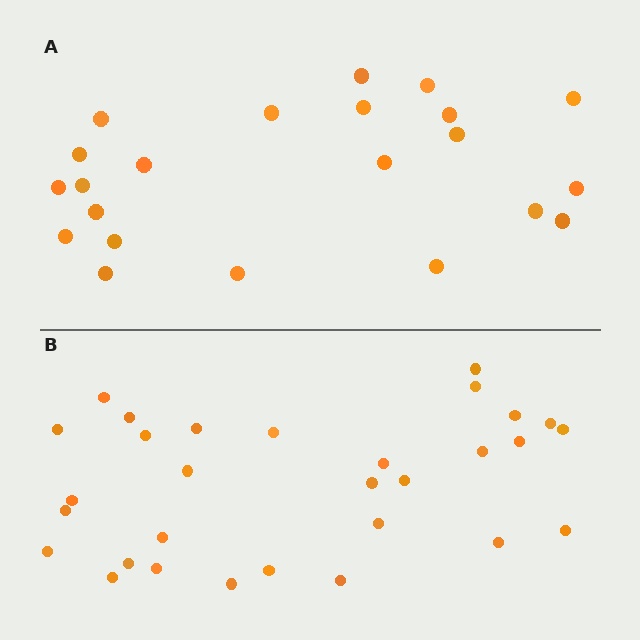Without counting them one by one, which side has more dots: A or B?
Region B (the bottom region) has more dots.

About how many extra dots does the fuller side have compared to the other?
Region B has roughly 8 or so more dots than region A.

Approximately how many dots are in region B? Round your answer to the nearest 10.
About 30 dots.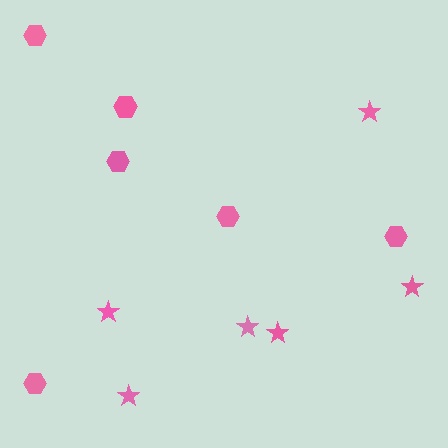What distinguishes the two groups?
There are 2 groups: one group of hexagons (6) and one group of stars (6).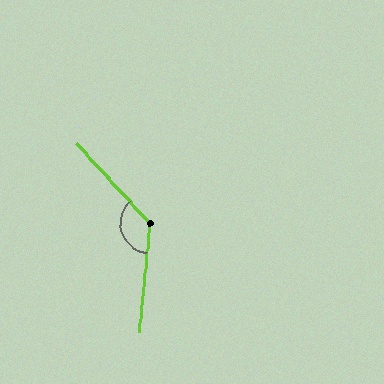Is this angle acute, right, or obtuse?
It is obtuse.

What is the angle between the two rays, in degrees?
Approximately 131 degrees.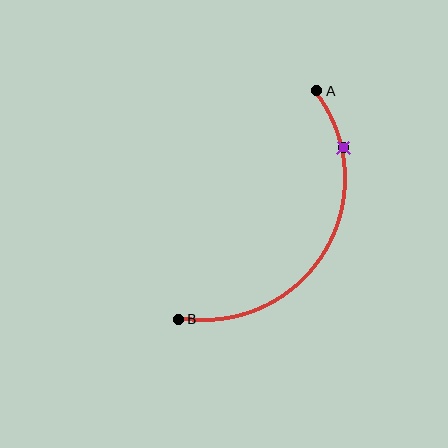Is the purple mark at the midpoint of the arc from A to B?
No. The purple mark lies on the arc but is closer to endpoint A. The arc midpoint would be at the point on the curve equidistant along the arc from both A and B.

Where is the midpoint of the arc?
The arc midpoint is the point on the curve farthest from the straight line joining A and B. It sits to the right of that line.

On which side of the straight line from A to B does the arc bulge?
The arc bulges to the right of the straight line connecting A and B.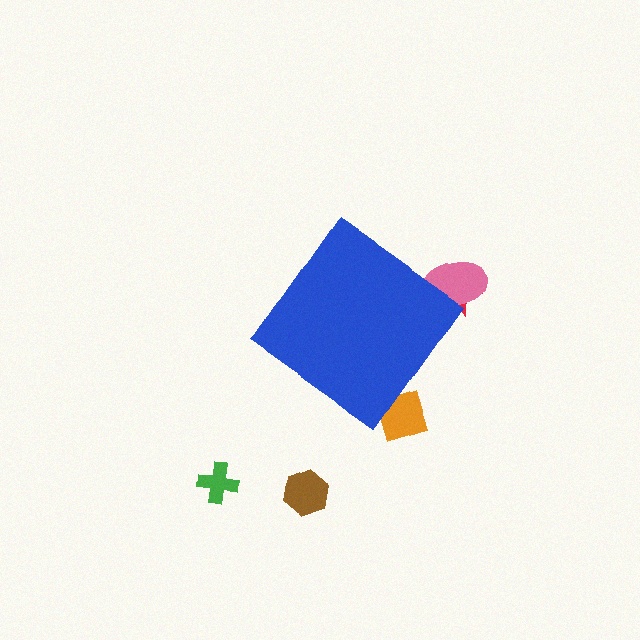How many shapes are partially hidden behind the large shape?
3 shapes are partially hidden.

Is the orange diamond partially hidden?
Yes, the orange diamond is partially hidden behind the blue diamond.